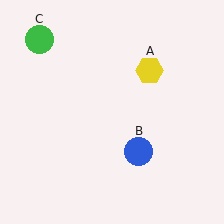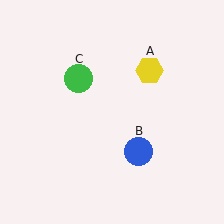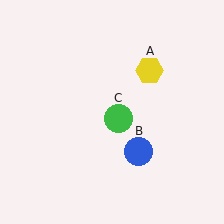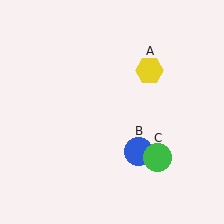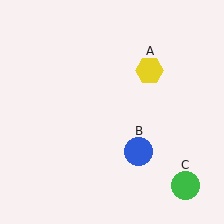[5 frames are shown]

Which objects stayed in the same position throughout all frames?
Yellow hexagon (object A) and blue circle (object B) remained stationary.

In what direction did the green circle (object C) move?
The green circle (object C) moved down and to the right.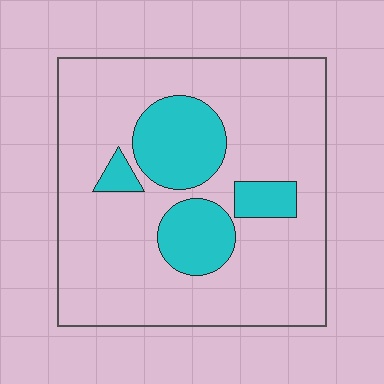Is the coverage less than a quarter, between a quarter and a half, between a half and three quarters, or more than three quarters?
Less than a quarter.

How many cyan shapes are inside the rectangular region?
4.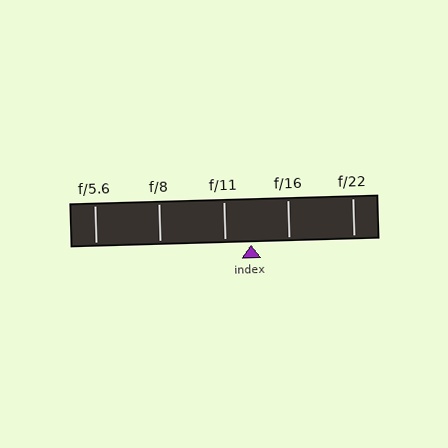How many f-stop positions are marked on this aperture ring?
There are 5 f-stop positions marked.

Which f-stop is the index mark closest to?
The index mark is closest to f/11.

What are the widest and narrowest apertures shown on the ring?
The widest aperture shown is f/5.6 and the narrowest is f/22.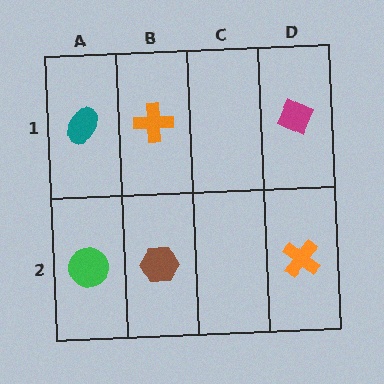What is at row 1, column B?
An orange cross.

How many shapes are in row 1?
3 shapes.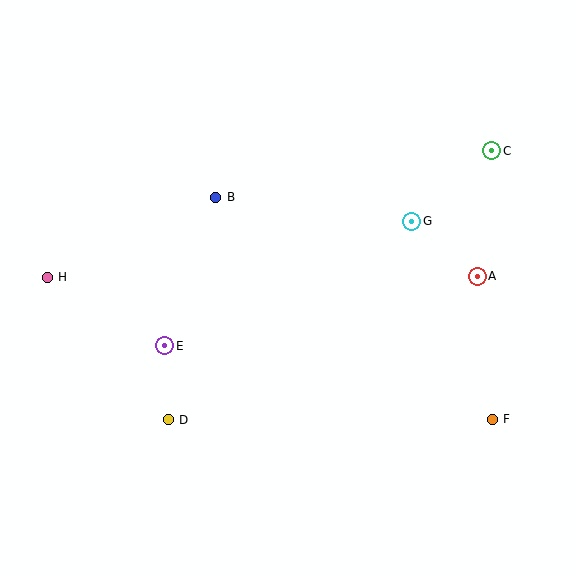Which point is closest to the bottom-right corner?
Point F is closest to the bottom-right corner.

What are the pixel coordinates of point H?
Point H is at (47, 277).